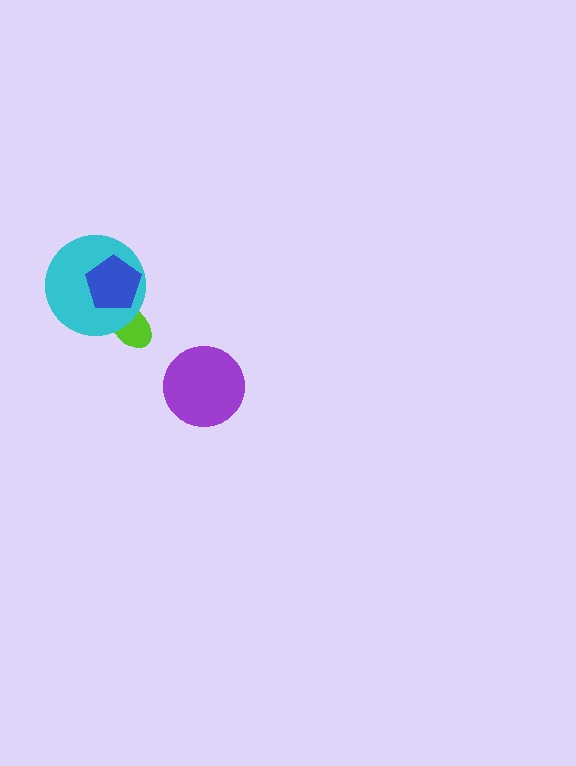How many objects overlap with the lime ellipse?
2 objects overlap with the lime ellipse.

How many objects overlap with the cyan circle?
2 objects overlap with the cyan circle.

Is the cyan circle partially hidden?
Yes, it is partially covered by another shape.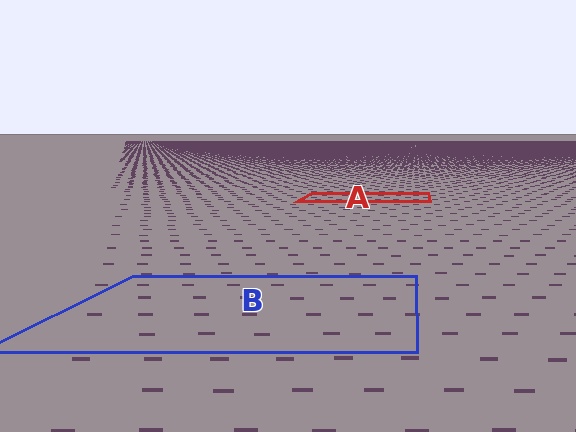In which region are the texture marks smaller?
The texture marks are smaller in region A, because it is farther away.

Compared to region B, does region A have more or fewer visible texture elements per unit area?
Region A has more texture elements per unit area — they are packed more densely because it is farther away.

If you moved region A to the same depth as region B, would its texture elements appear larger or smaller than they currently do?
They would appear larger. At a closer depth, the same texture elements are projected at a bigger on-screen size.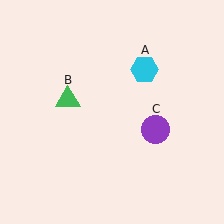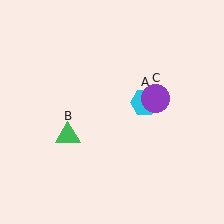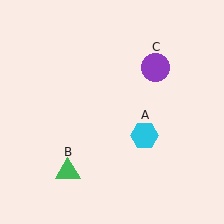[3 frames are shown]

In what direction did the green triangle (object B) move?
The green triangle (object B) moved down.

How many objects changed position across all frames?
3 objects changed position: cyan hexagon (object A), green triangle (object B), purple circle (object C).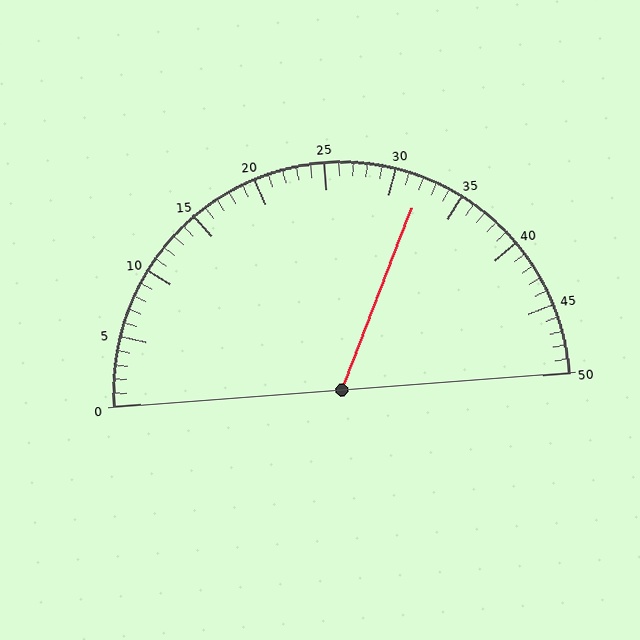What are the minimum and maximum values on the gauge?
The gauge ranges from 0 to 50.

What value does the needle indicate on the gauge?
The needle indicates approximately 32.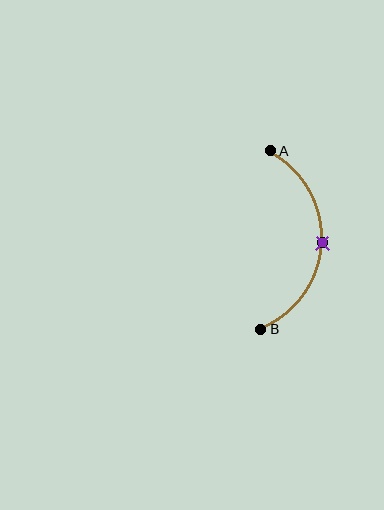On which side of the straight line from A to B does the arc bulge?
The arc bulges to the right of the straight line connecting A and B.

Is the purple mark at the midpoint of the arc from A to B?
Yes. The purple mark lies on the arc at equal arc-length from both A and B — it is the arc midpoint.